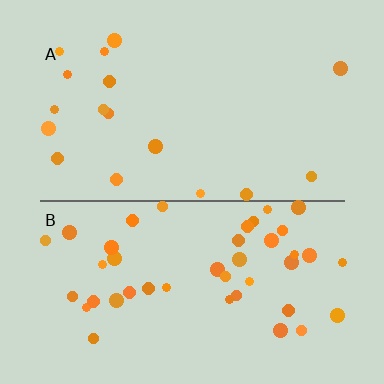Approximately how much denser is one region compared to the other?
Approximately 2.5× — region B over region A.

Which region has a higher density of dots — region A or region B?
B (the bottom).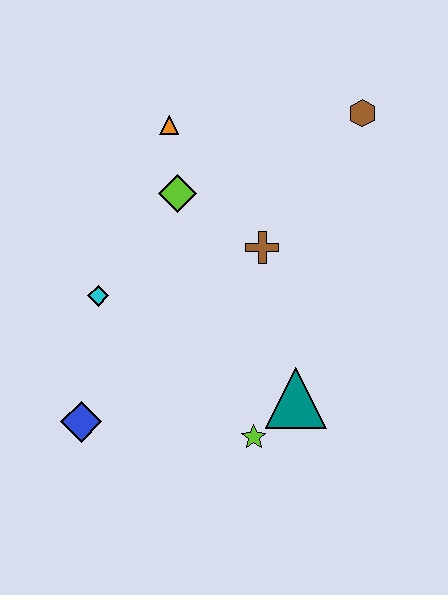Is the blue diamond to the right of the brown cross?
No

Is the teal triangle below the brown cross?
Yes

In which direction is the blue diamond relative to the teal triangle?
The blue diamond is to the left of the teal triangle.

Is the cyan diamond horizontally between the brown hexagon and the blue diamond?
Yes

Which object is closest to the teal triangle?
The lime star is closest to the teal triangle.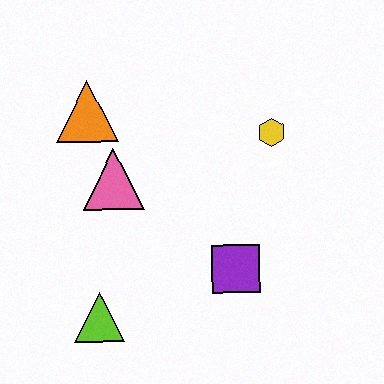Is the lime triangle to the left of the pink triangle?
Yes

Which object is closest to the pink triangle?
The orange triangle is closest to the pink triangle.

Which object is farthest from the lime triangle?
The yellow hexagon is farthest from the lime triangle.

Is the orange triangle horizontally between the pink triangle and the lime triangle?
No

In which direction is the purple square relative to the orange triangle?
The purple square is below the orange triangle.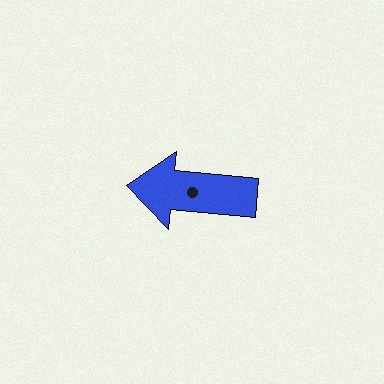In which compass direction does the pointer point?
West.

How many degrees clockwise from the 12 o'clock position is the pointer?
Approximately 275 degrees.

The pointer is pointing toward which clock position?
Roughly 9 o'clock.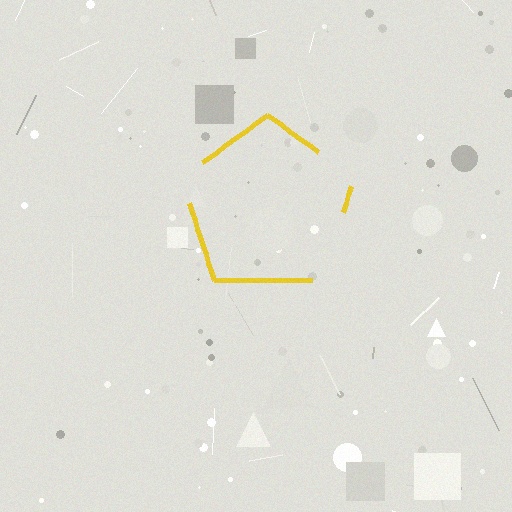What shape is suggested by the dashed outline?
The dashed outline suggests a pentagon.